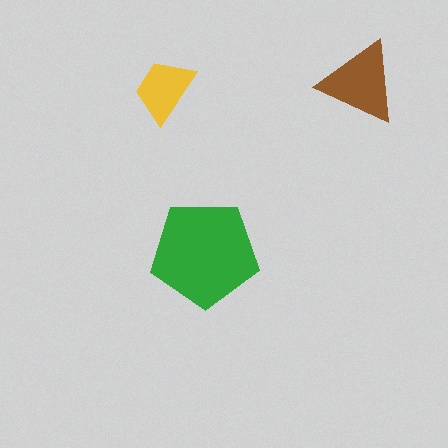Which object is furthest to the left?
The yellow trapezoid is leftmost.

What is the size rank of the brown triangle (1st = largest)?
2nd.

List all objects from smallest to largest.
The yellow trapezoid, the brown triangle, the green pentagon.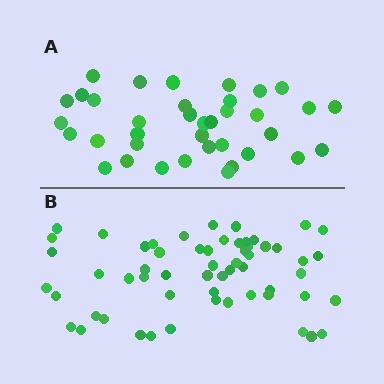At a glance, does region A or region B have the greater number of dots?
Region B (the bottom region) has more dots.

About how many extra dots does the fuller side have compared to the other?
Region B has approximately 20 more dots than region A.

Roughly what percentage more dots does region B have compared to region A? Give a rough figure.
About 55% more.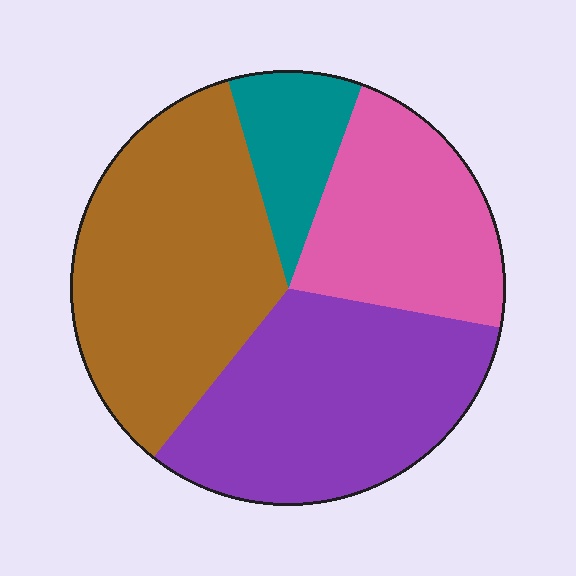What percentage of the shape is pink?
Pink covers about 20% of the shape.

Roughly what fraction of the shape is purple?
Purple takes up between a sixth and a third of the shape.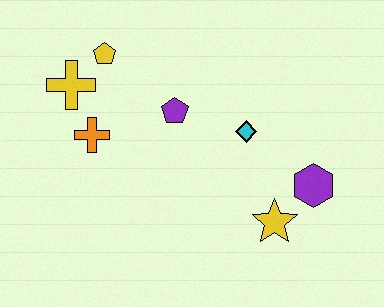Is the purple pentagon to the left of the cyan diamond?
Yes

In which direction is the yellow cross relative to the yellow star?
The yellow cross is to the left of the yellow star.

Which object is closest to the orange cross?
The yellow cross is closest to the orange cross.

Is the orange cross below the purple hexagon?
No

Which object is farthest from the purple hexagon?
The yellow cross is farthest from the purple hexagon.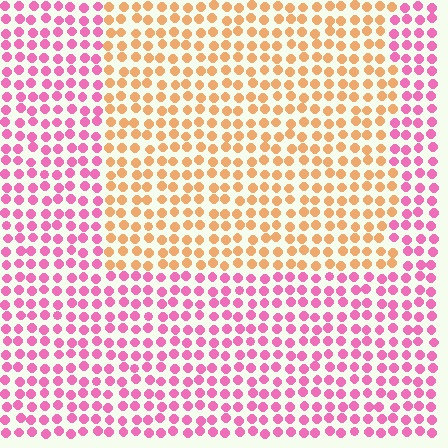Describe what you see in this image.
The image is filled with small pink elements in a uniform arrangement. A rectangle-shaped region is visible where the elements are tinted to a slightly different hue, forming a subtle color boundary.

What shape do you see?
I see a rectangle.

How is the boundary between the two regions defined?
The boundary is defined purely by a slight shift in hue (about 63 degrees). Spacing, size, and orientation are identical on both sides.